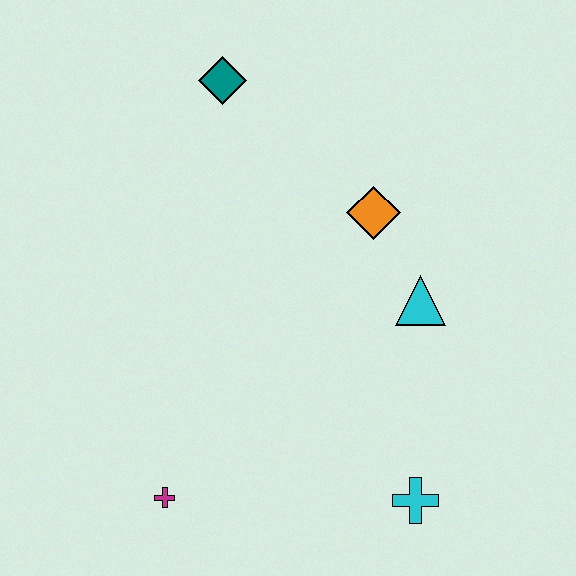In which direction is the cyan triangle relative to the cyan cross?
The cyan triangle is above the cyan cross.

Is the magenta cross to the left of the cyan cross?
Yes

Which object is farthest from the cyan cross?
The teal diamond is farthest from the cyan cross.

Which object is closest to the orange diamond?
The cyan triangle is closest to the orange diamond.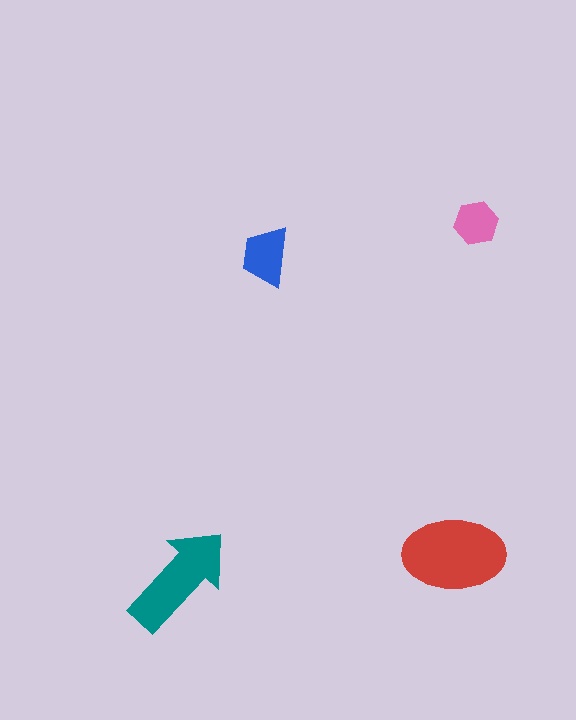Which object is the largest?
The red ellipse.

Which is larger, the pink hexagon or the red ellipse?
The red ellipse.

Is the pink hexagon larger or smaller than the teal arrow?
Smaller.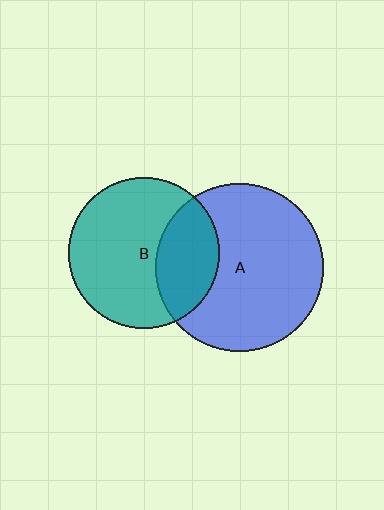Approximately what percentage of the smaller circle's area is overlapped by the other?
Approximately 30%.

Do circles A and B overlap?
Yes.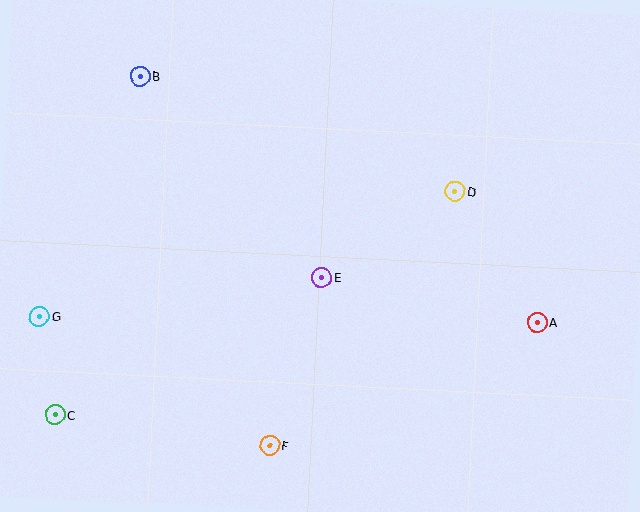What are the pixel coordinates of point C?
Point C is at (55, 415).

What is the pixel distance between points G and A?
The distance between G and A is 498 pixels.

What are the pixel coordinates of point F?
Point F is at (270, 445).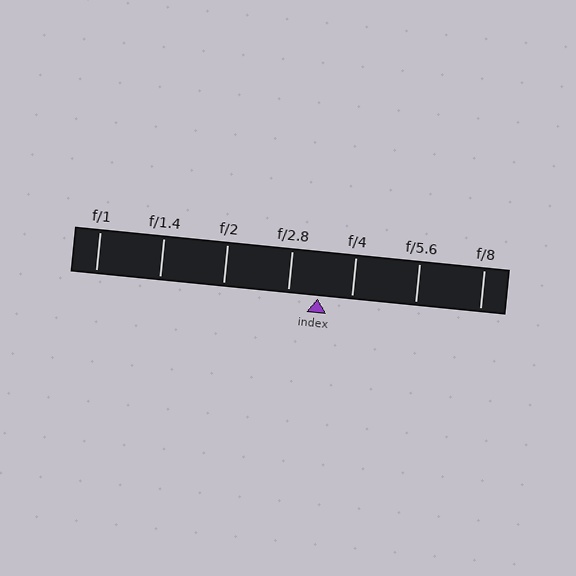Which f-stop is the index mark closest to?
The index mark is closest to f/2.8.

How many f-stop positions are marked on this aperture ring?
There are 7 f-stop positions marked.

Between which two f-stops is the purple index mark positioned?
The index mark is between f/2.8 and f/4.